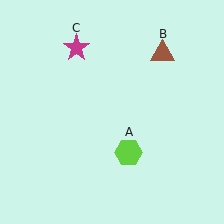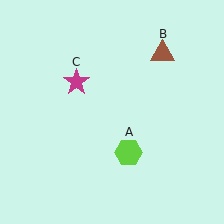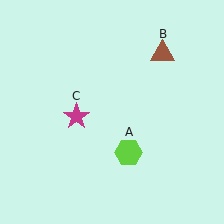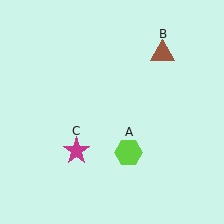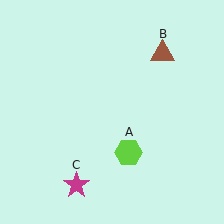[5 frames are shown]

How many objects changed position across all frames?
1 object changed position: magenta star (object C).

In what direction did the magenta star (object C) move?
The magenta star (object C) moved down.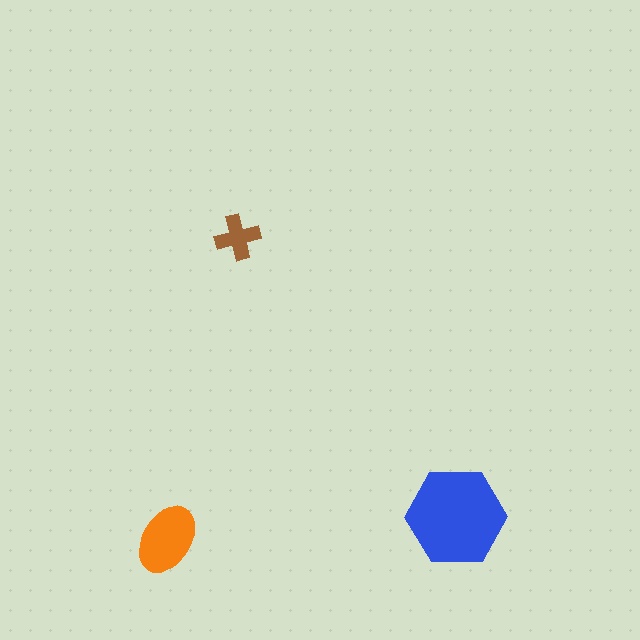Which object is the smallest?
The brown cross.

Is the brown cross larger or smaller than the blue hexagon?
Smaller.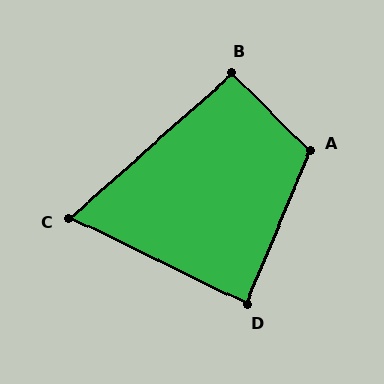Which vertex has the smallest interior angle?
C, at approximately 68 degrees.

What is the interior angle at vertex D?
Approximately 87 degrees (approximately right).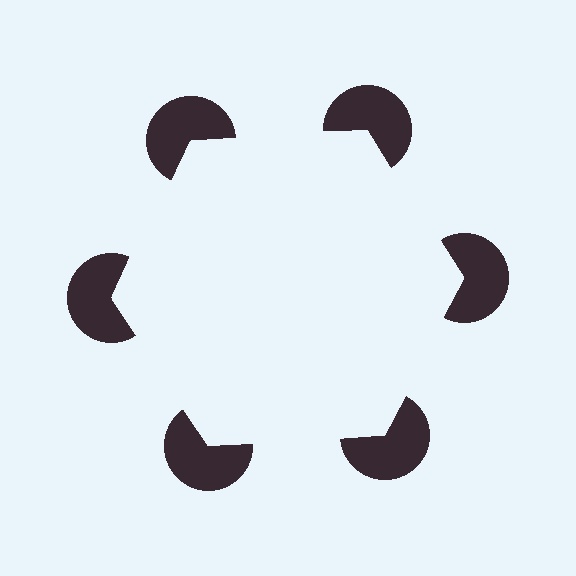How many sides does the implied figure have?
6 sides.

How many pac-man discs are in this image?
There are 6 — one at each vertex of the illusory hexagon.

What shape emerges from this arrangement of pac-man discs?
An illusory hexagon — its edges are inferred from the aligned wedge cuts in the pac-man discs, not physically drawn.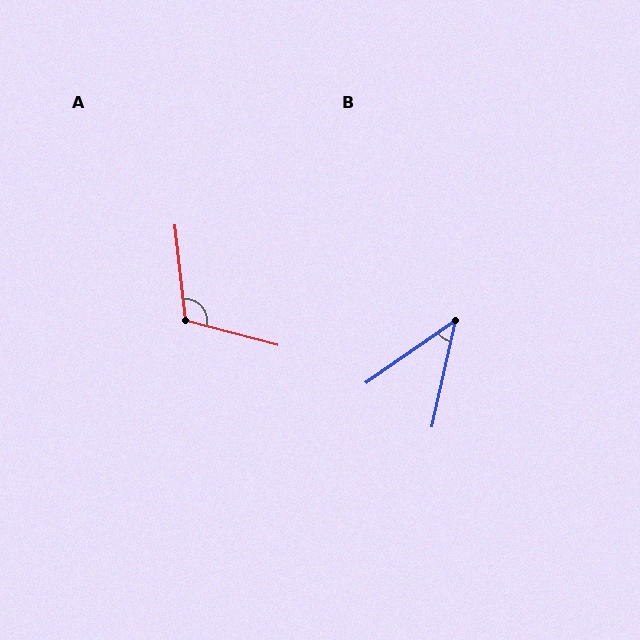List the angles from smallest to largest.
B (43°), A (111°).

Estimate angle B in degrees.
Approximately 43 degrees.